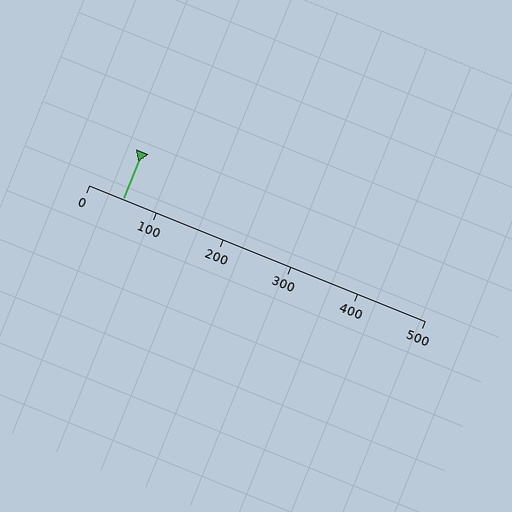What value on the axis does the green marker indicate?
The marker indicates approximately 50.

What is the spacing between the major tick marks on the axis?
The major ticks are spaced 100 apart.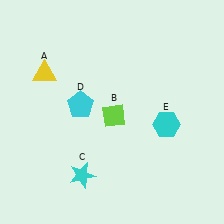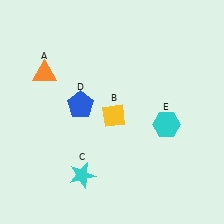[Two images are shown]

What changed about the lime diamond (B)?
In Image 1, B is lime. In Image 2, it changed to yellow.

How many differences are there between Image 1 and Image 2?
There are 3 differences between the two images.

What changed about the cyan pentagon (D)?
In Image 1, D is cyan. In Image 2, it changed to blue.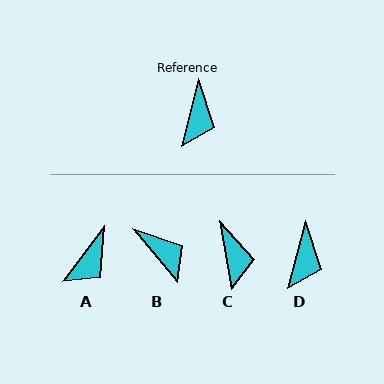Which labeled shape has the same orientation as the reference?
D.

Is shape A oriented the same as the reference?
No, it is off by about 22 degrees.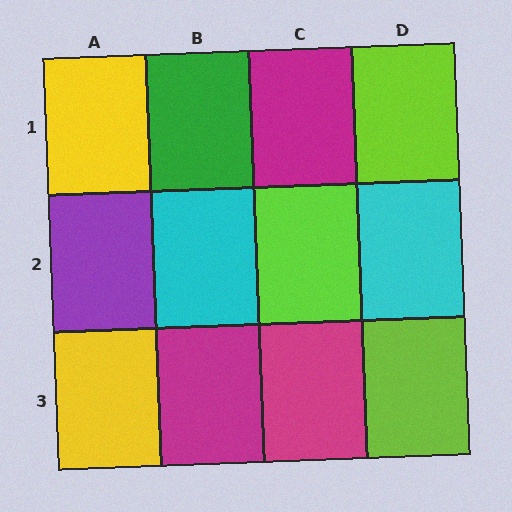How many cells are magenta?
3 cells are magenta.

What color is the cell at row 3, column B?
Magenta.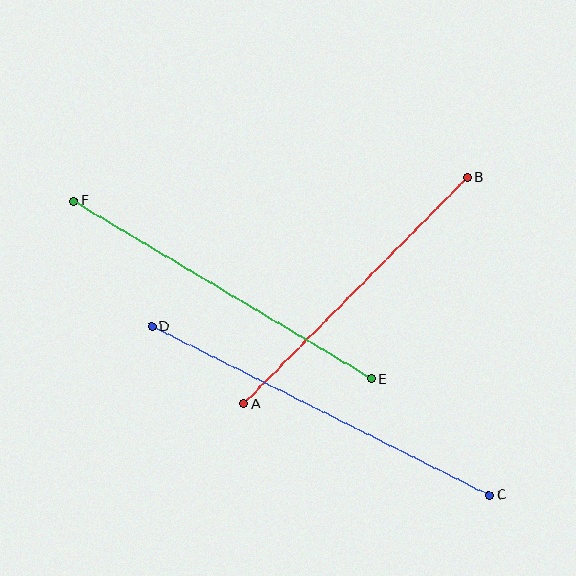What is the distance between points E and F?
The distance is approximately 347 pixels.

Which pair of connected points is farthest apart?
Points C and D are farthest apart.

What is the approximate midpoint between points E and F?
The midpoint is at approximately (222, 290) pixels.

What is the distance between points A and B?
The distance is approximately 318 pixels.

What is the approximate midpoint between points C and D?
The midpoint is at approximately (321, 411) pixels.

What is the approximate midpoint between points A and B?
The midpoint is at approximately (356, 291) pixels.